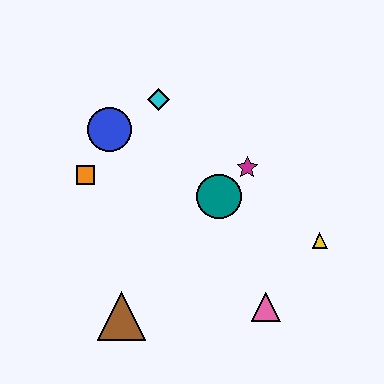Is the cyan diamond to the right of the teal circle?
No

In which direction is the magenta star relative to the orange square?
The magenta star is to the right of the orange square.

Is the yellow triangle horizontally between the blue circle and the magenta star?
No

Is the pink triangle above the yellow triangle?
No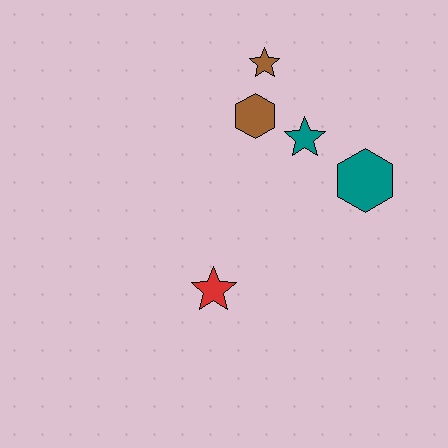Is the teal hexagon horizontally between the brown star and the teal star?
No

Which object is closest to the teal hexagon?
The teal star is closest to the teal hexagon.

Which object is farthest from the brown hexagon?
The red star is farthest from the brown hexagon.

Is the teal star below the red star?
No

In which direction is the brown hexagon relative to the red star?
The brown hexagon is above the red star.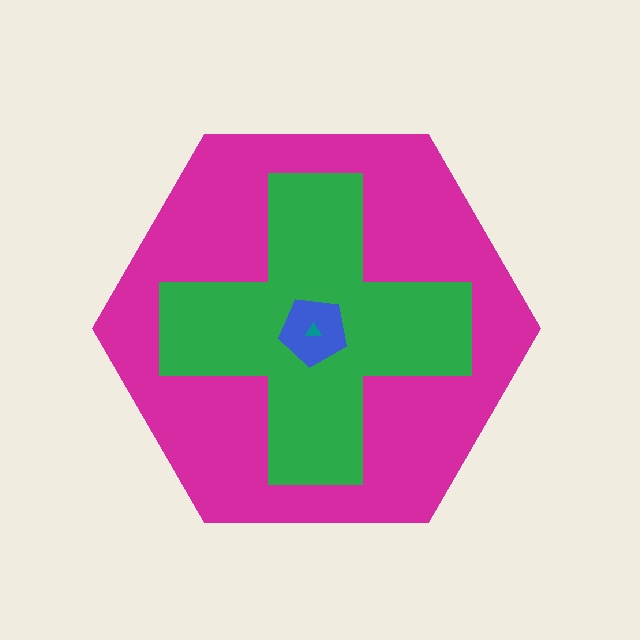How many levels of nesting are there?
4.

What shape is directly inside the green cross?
The blue pentagon.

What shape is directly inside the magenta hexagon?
The green cross.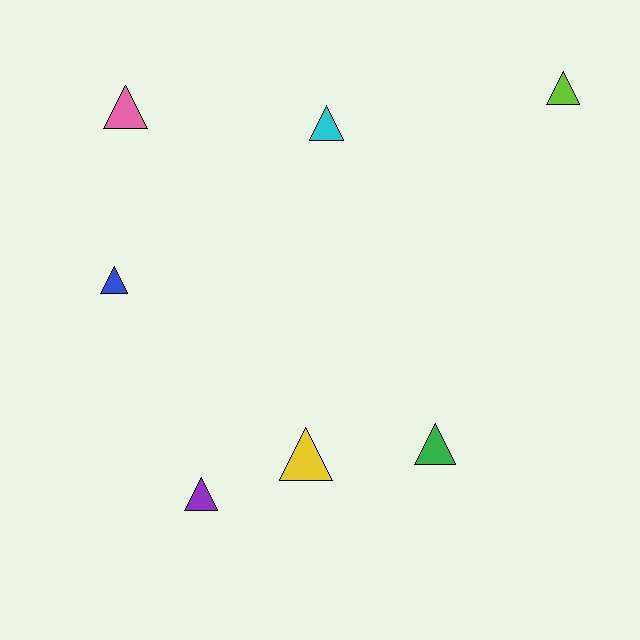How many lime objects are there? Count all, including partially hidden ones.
There is 1 lime object.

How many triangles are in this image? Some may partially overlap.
There are 7 triangles.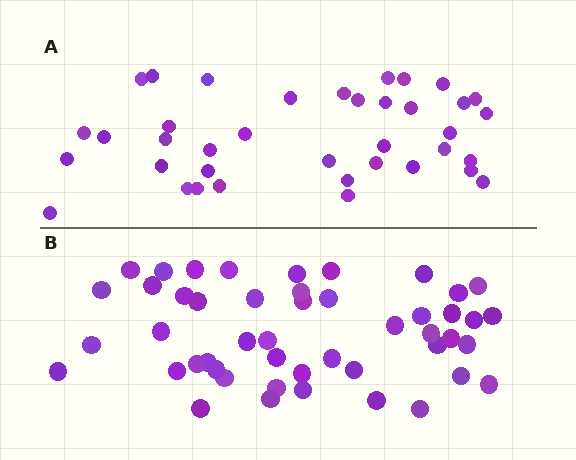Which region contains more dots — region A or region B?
Region B (the bottom region) has more dots.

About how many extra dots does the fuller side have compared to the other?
Region B has roughly 10 or so more dots than region A.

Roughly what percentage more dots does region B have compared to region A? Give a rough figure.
About 25% more.